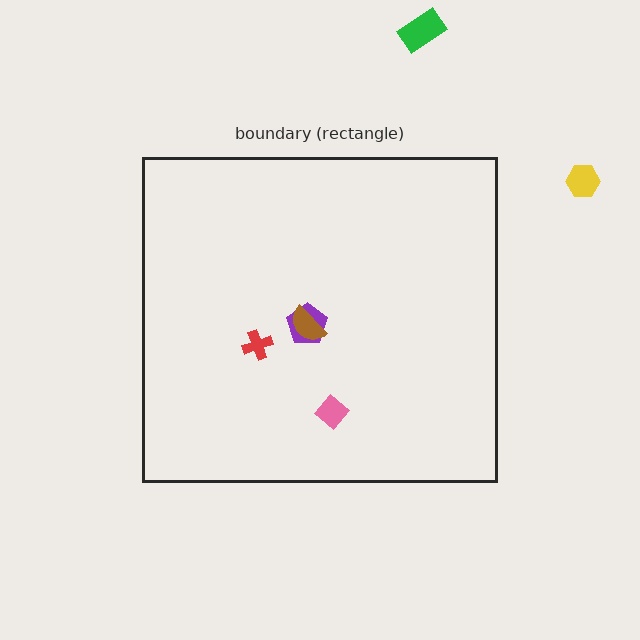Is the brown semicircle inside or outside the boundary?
Inside.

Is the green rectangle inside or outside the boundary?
Outside.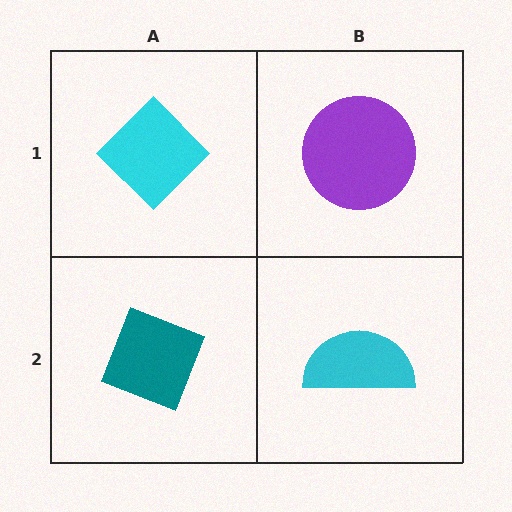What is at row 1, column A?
A cyan diamond.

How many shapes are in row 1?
2 shapes.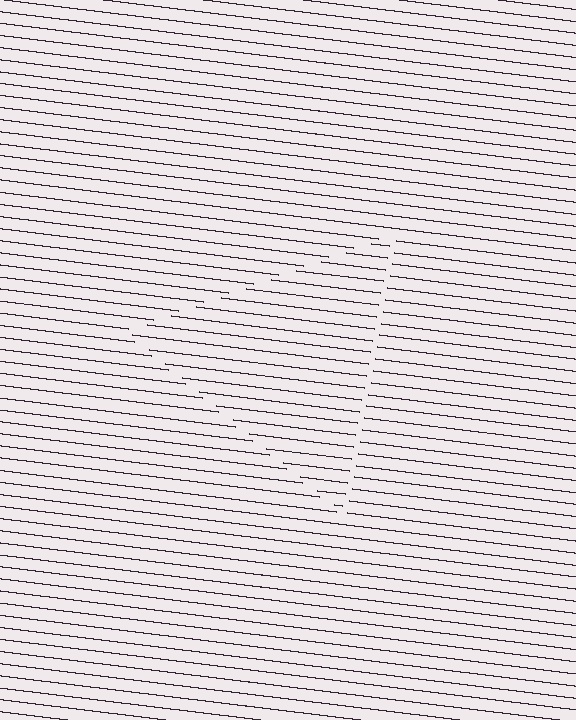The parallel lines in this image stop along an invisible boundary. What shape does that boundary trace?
An illusory triangle. The interior of the shape contains the same grating, shifted by half a period — the contour is defined by the phase discontinuity where line-ends from the inner and outer gratings abut.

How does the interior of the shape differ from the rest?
The interior of the shape contains the same grating, shifted by half a period — the contour is defined by the phase discontinuity where line-ends from the inner and outer gratings abut.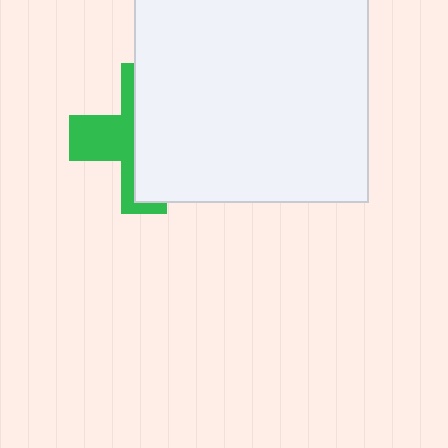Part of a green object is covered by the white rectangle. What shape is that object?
It is a cross.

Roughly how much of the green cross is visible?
A small part of it is visible (roughly 39%).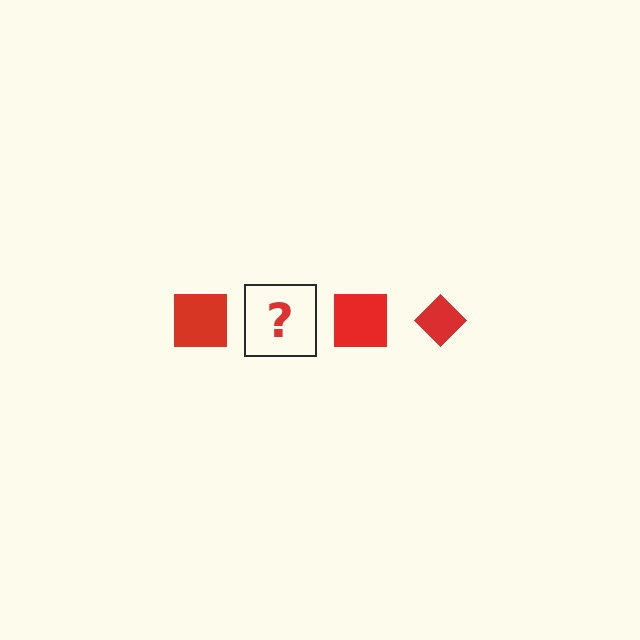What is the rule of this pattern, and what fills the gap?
The rule is that the pattern cycles through square, diamond shapes in red. The gap should be filled with a red diamond.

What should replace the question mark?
The question mark should be replaced with a red diamond.